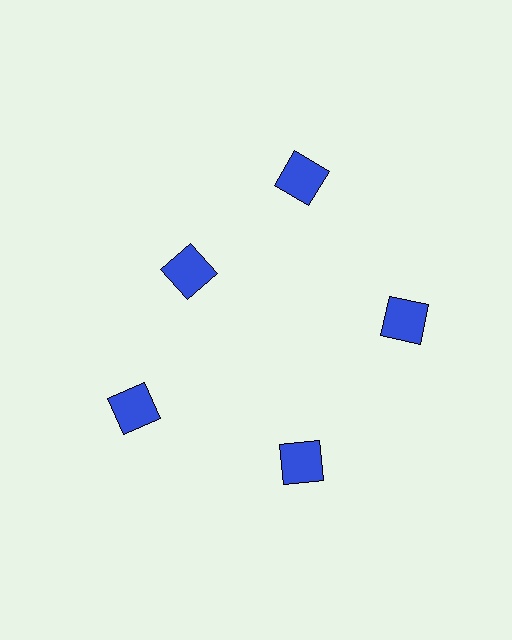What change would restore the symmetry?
The symmetry would be restored by moving it outward, back onto the ring so that all 5 squares sit at equal angles and equal distance from the center.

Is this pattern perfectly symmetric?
No. The 5 blue squares are arranged in a ring, but one element near the 10 o'clock position is pulled inward toward the center, breaking the 5-fold rotational symmetry.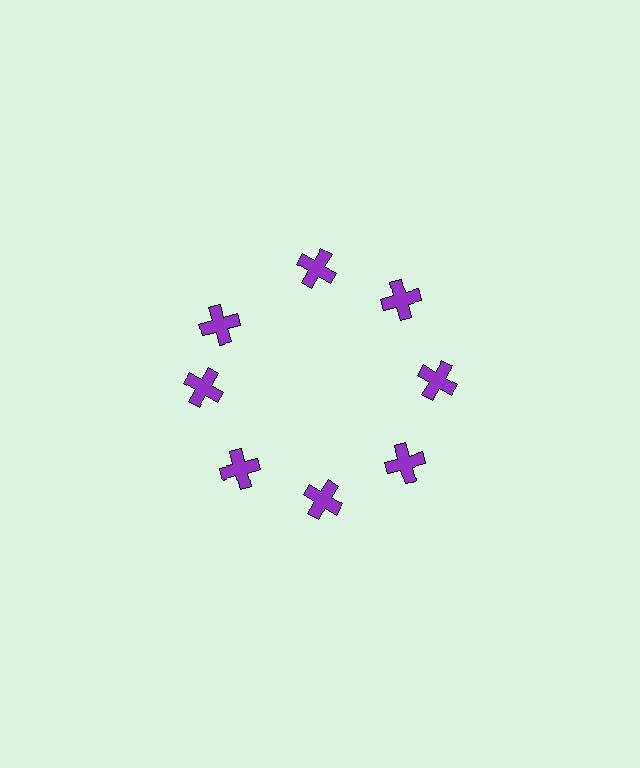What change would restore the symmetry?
The symmetry would be restored by rotating it back into even spacing with its neighbors so that all 8 crosses sit at equal angles and equal distance from the center.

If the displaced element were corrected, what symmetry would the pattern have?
It would have 8-fold rotational symmetry — the pattern would map onto itself every 45 degrees.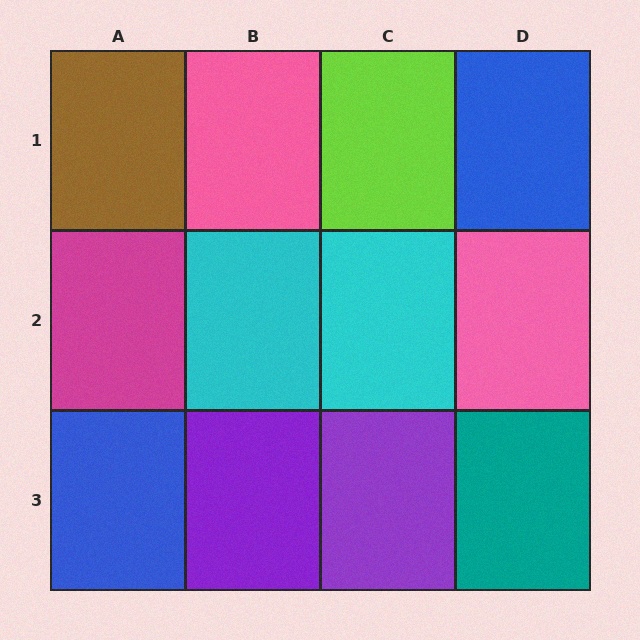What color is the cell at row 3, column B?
Purple.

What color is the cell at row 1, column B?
Pink.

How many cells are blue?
2 cells are blue.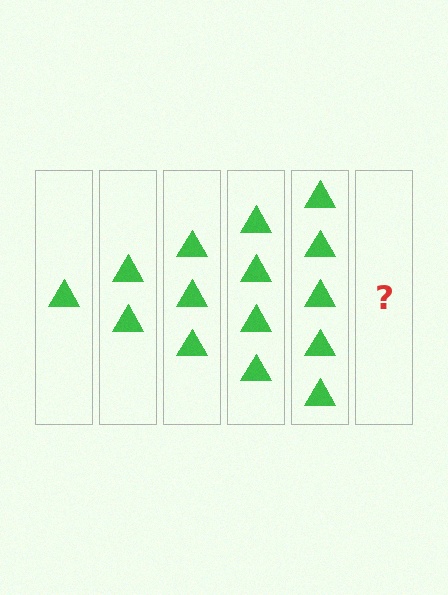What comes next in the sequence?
The next element should be 6 triangles.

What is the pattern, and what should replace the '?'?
The pattern is that each step adds one more triangle. The '?' should be 6 triangles.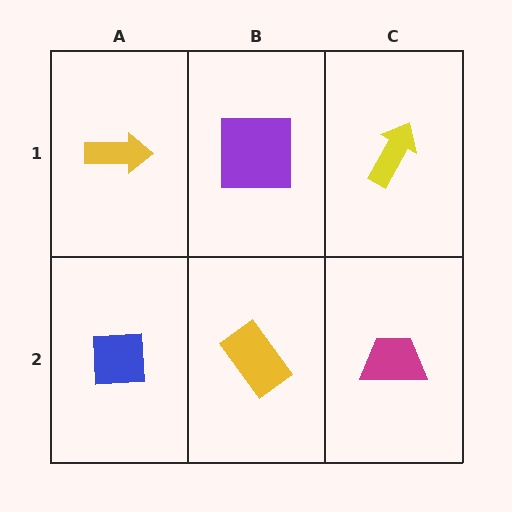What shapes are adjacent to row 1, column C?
A magenta trapezoid (row 2, column C), a purple square (row 1, column B).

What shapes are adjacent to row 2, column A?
A yellow arrow (row 1, column A), a yellow rectangle (row 2, column B).